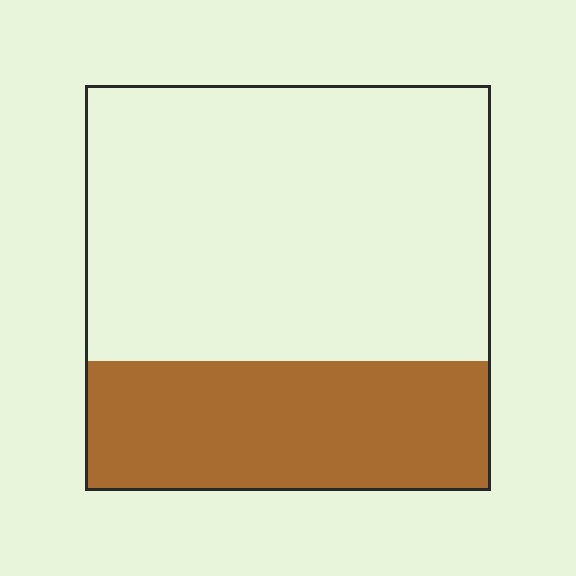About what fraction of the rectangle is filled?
About one third (1/3).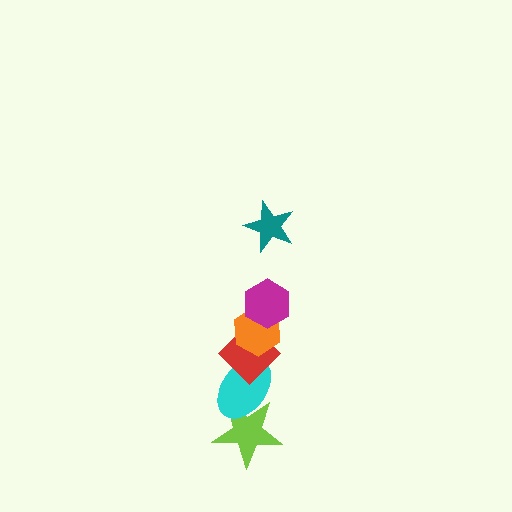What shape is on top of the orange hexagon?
The magenta hexagon is on top of the orange hexagon.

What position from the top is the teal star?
The teal star is 1st from the top.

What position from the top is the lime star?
The lime star is 6th from the top.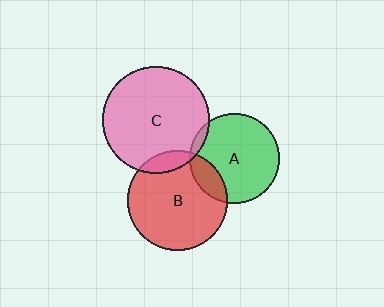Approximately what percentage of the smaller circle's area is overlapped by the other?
Approximately 10%.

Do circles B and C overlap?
Yes.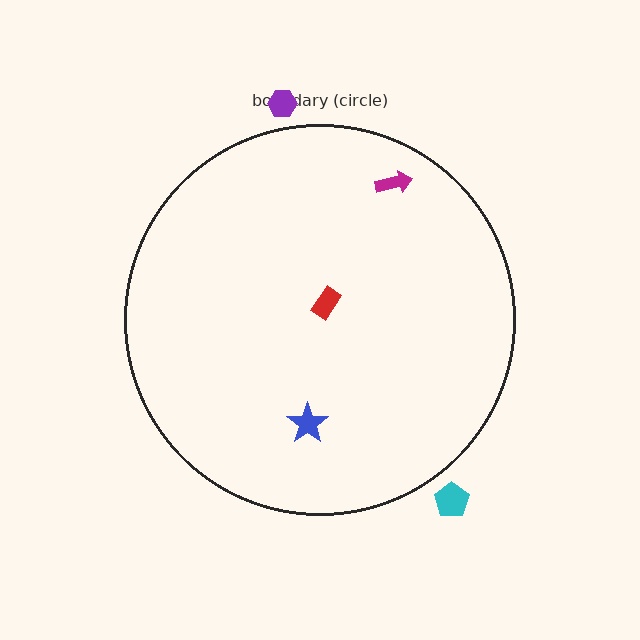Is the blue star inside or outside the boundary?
Inside.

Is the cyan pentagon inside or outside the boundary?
Outside.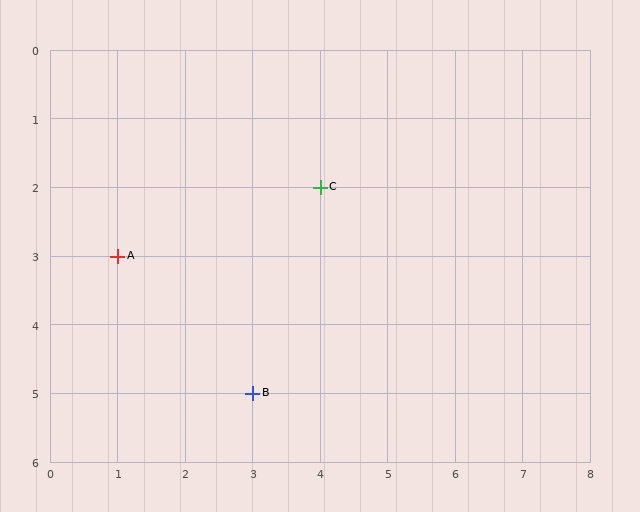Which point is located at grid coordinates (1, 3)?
Point A is at (1, 3).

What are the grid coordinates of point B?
Point B is at grid coordinates (3, 5).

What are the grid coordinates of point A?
Point A is at grid coordinates (1, 3).